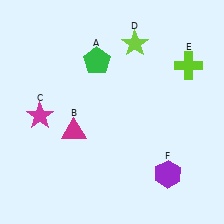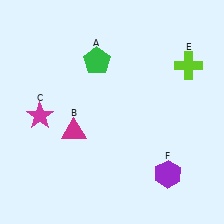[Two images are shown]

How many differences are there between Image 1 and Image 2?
There is 1 difference between the two images.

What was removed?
The lime star (D) was removed in Image 2.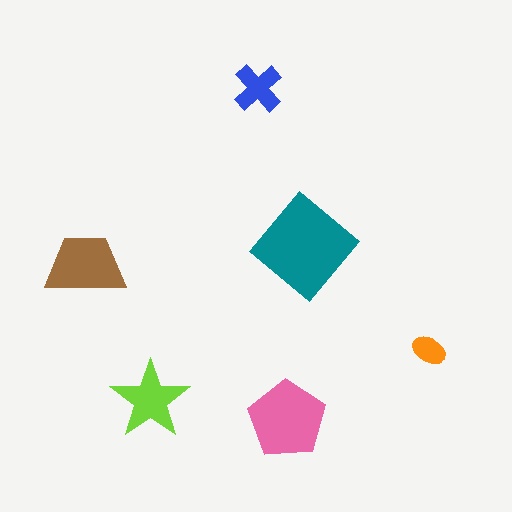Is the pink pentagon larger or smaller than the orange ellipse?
Larger.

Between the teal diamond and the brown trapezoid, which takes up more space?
The teal diamond.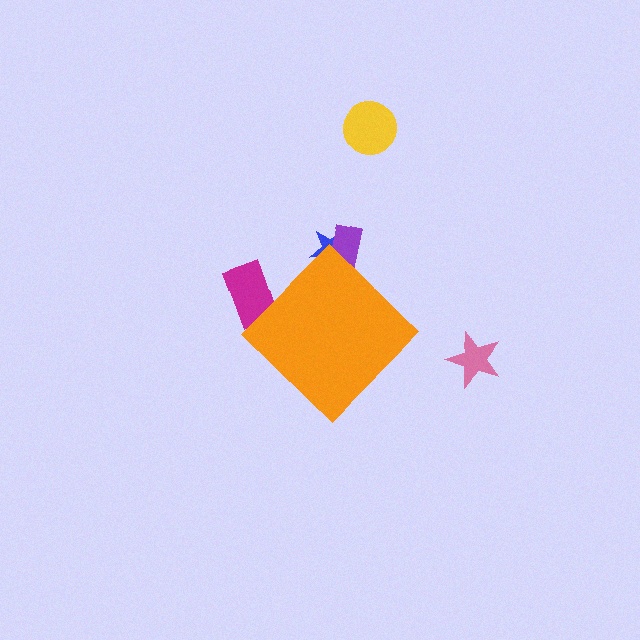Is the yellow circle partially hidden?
No, the yellow circle is fully visible.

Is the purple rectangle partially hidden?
Yes, the purple rectangle is partially hidden behind the orange diamond.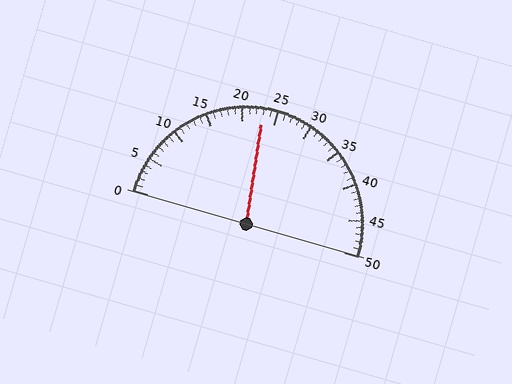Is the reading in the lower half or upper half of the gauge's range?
The reading is in the lower half of the range (0 to 50).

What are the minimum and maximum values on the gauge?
The gauge ranges from 0 to 50.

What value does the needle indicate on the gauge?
The needle indicates approximately 23.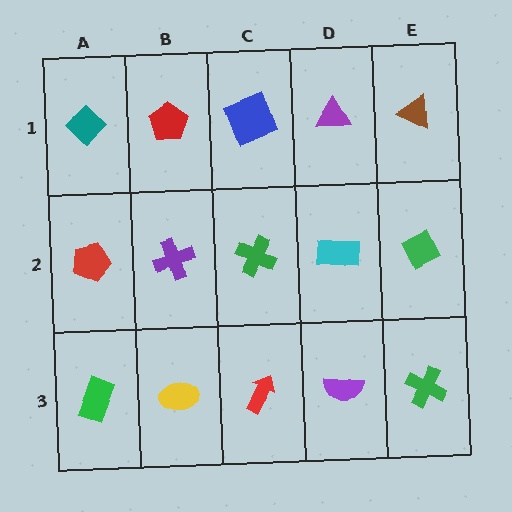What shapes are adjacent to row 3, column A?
A red pentagon (row 2, column A), a yellow ellipse (row 3, column B).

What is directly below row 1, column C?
A green cross.